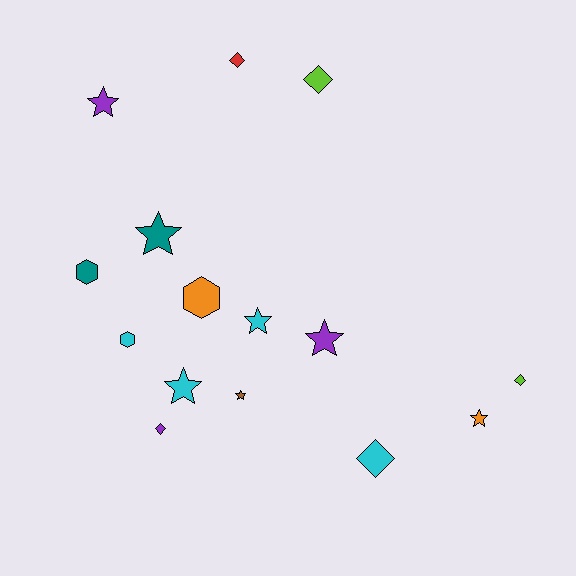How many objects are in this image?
There are 15 objects.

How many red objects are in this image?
There is 1 red object.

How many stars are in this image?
There are 7 stars.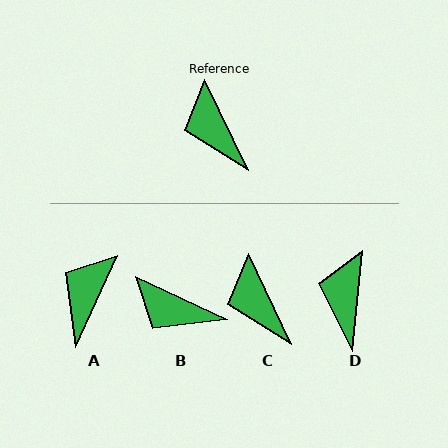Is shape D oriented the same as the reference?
No, it is off by about 31 degrees.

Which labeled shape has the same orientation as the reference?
C.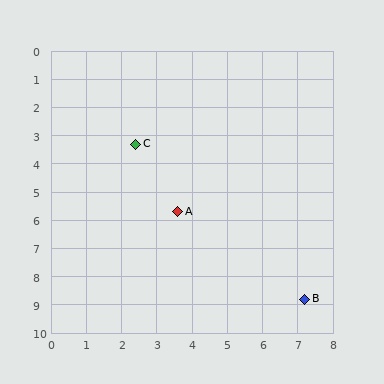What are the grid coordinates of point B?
Point B is at approximately (7.2, 8.8).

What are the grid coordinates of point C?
Point C is at approximately (2.4, 3.3).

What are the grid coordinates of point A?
Point A is at approximately (3.6, 5.7).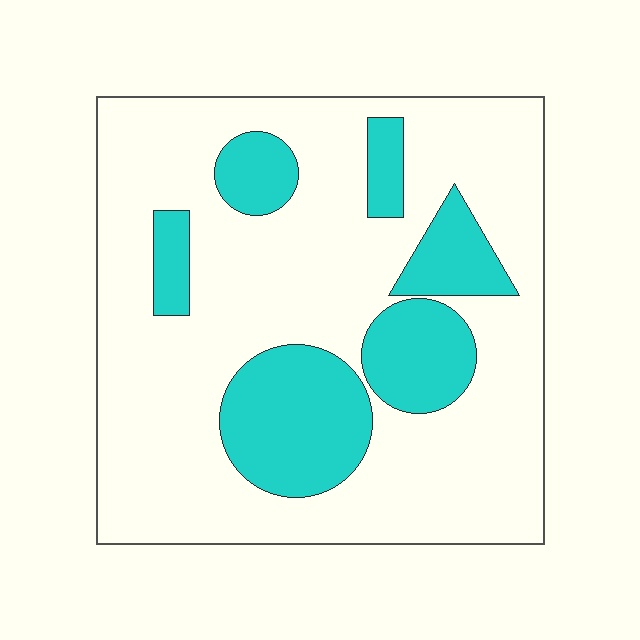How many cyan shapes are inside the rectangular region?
6.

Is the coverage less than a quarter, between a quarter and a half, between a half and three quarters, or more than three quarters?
Less than a quarter.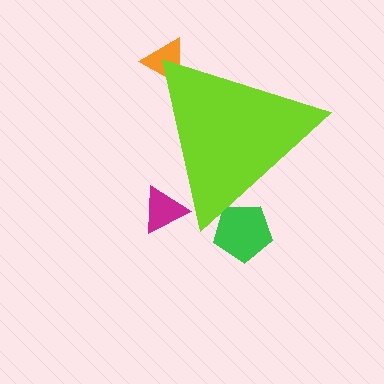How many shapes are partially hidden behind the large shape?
3 shapes are partially hidden.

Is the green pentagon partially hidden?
Yes, the green pentagon is partially hidden behind the lime triangle.